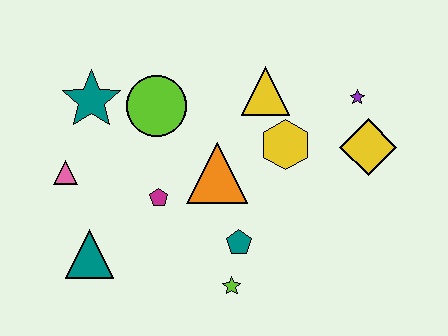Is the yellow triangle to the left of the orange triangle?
No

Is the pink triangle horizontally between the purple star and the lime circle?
No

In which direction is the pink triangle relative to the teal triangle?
The pink triangle is above the teal triangle.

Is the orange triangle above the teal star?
No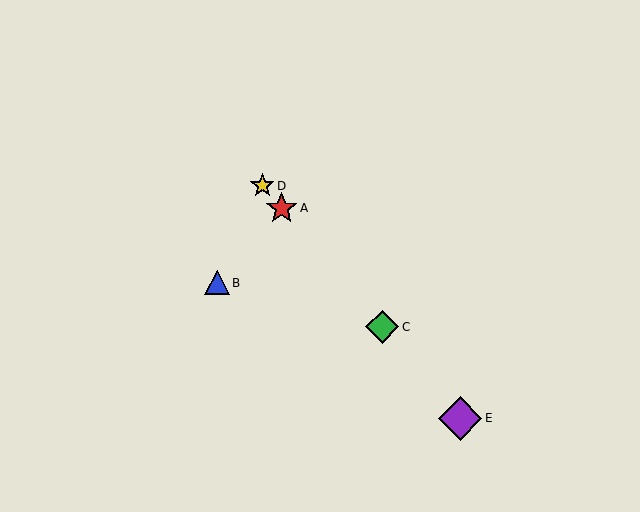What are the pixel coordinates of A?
Object A is at (282, 209).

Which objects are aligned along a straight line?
Objects A, C, D, E are aligned along a straight line.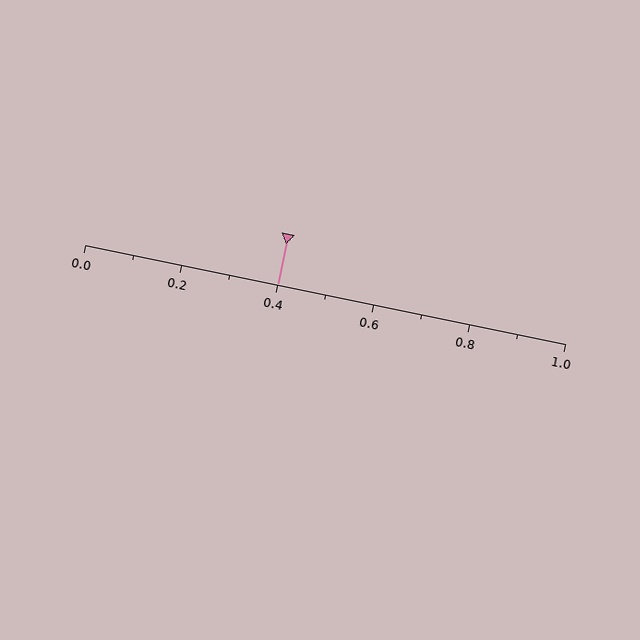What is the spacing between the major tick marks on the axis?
The major ticks are spaced 0.2 apart.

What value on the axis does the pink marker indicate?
The marker indicates approximately 0.4.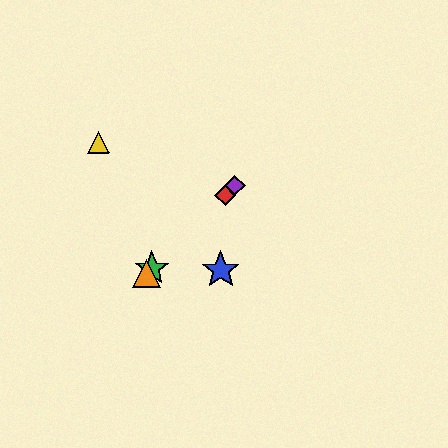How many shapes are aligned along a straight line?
4 shapes (the red diamond, the green star, the purple diamond, the orange triangle) are aligned along a straight line.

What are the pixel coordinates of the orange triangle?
The orange triangle is at (147, 274).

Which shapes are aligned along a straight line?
The red diamond, the green star, the purple diamond, the orange triangle are aligned along a straight line.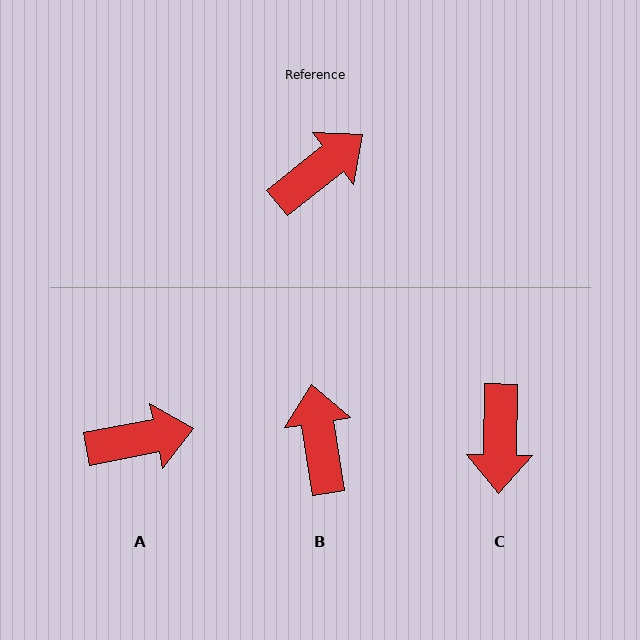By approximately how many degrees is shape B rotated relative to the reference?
Approximately 60 degrees counter-clockwise.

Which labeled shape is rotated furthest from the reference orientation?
C, about 130 degrees away.